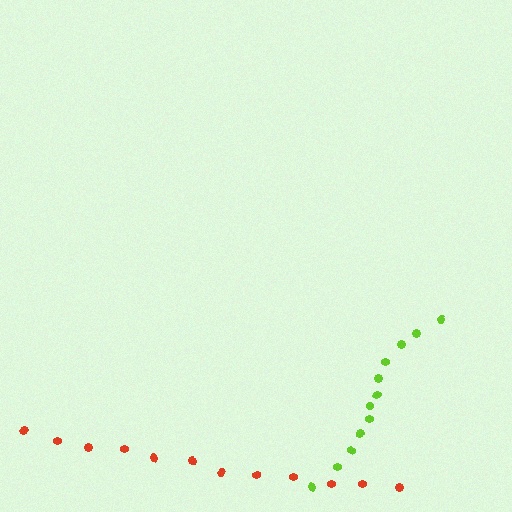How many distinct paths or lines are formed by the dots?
There are 2 distinct paths.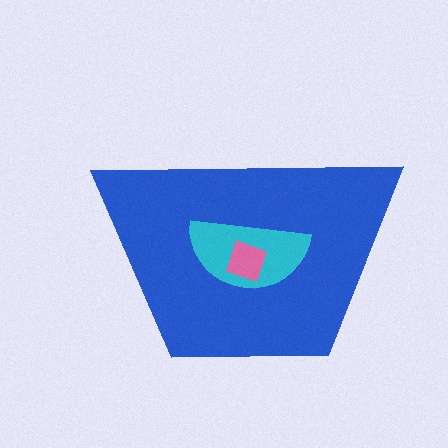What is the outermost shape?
The blue trapezoid.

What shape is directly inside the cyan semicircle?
The pink square.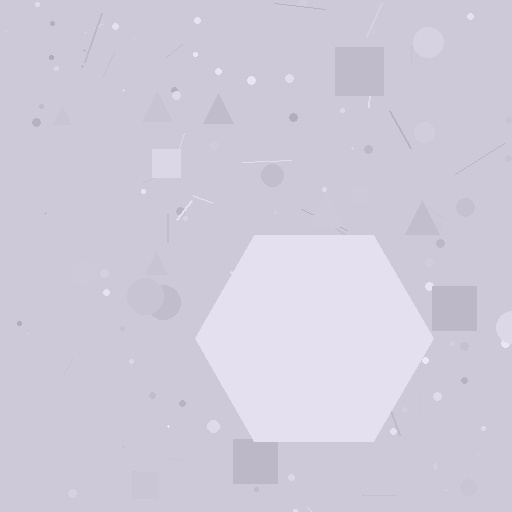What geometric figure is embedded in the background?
A hexagon is embedded in the background.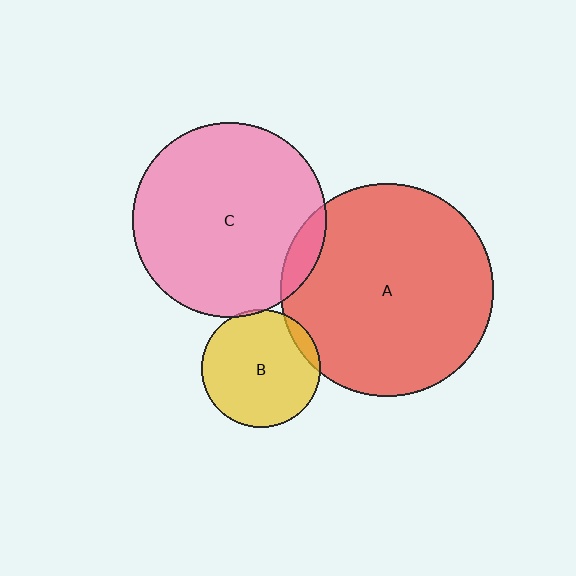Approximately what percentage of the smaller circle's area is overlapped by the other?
Approximately 5%.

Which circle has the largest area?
Circle A (red).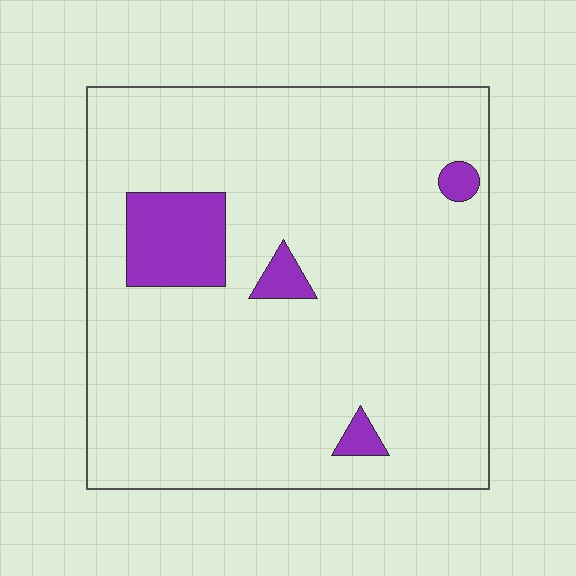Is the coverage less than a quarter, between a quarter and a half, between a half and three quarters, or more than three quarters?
Less than a quarter.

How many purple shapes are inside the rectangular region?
4.